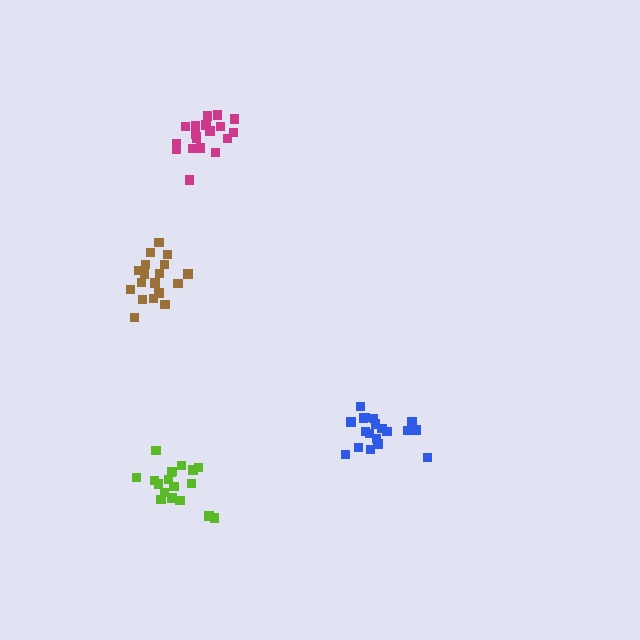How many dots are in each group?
Group 1: 18 dots, Group 2: 19 dots, Group 3: 19 dots, Group 4: 18 dots (74 total).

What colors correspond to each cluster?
The clusters are colored: brown, blue, magenta, lime.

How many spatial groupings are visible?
There are 4 spatial groupings.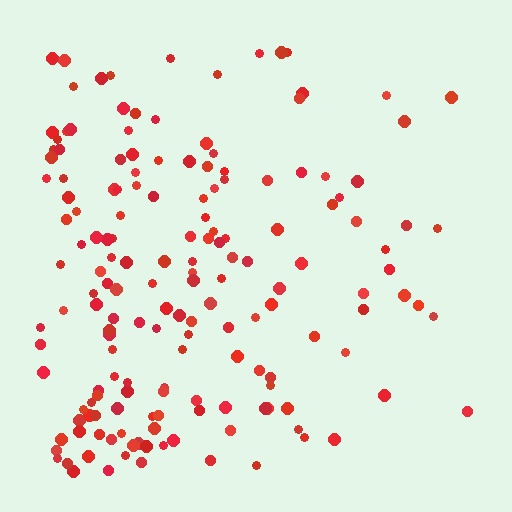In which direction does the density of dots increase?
From right to left, with the left side densest.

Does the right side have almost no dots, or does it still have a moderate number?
Still a moderate number, just noticeably fewer than the left.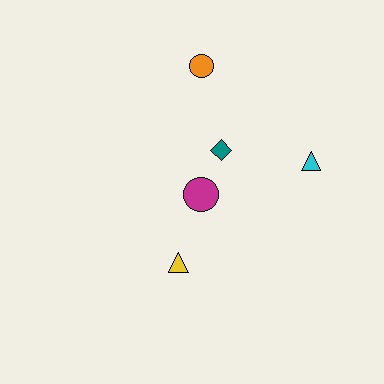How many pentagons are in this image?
There are no pentagons.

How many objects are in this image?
There are 5 objects.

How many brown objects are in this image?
There are no brown objects.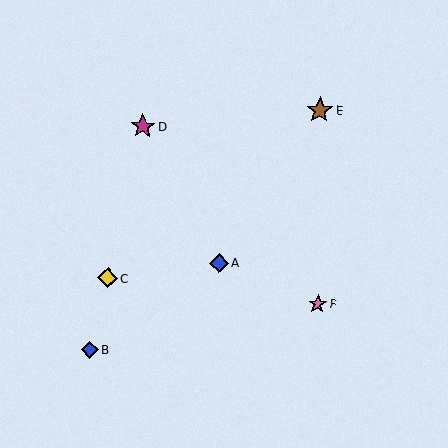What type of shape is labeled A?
Shape A is a blue diamond.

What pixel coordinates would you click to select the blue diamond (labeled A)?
Click at (219, 263) to select the blue diamond A.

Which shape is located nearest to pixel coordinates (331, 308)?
The pink star (labeled F) at (318, 304) is nearest to that location.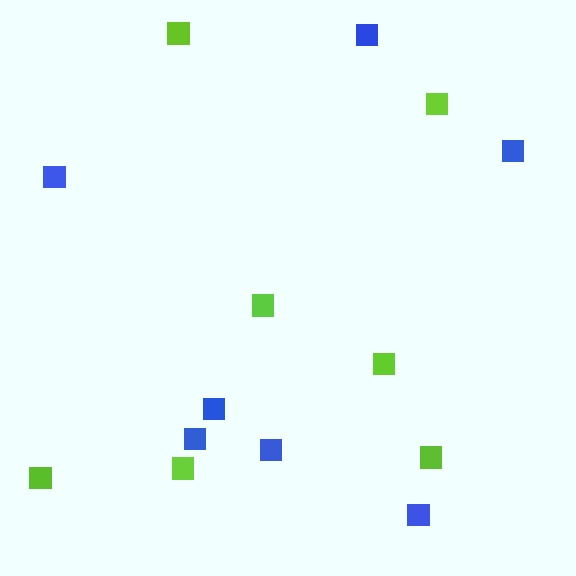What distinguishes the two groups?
There are 2 groups: one group of lime squares (7) and one group of blue squares (7).